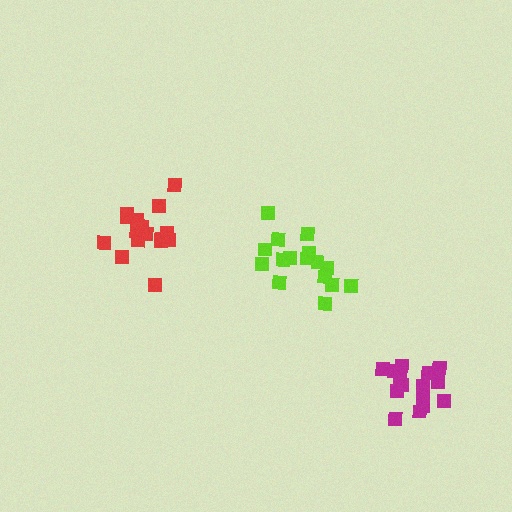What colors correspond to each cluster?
The clusters are colored: magenta, lime, red.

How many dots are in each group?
Group 1: 16 dots, Group 2: 16 dots, Group 3: 16 dots (48 total).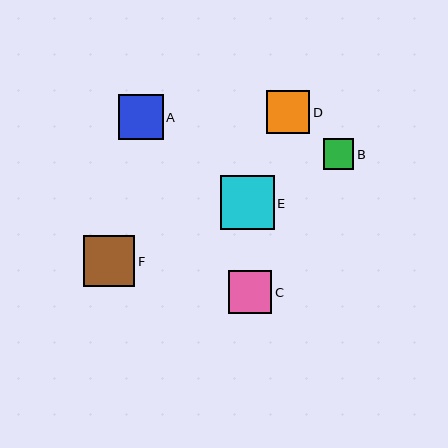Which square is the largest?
Square E is the largest with a size of approximately 54 pixels.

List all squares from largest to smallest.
From largest to smallest: E, F, A, D, C, B.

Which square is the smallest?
Square B is the smallest with a size of approximately 30 pixels.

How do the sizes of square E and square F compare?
Square E and square F are approximately the same size.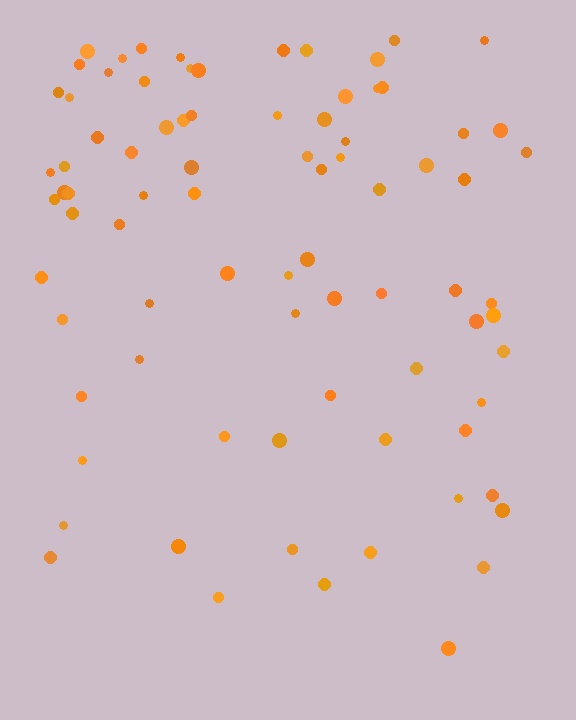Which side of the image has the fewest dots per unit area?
The bottom.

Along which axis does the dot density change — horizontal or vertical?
Vertical.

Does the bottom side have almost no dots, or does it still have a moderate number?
Still a moderate number, just noticeably fewer than the top.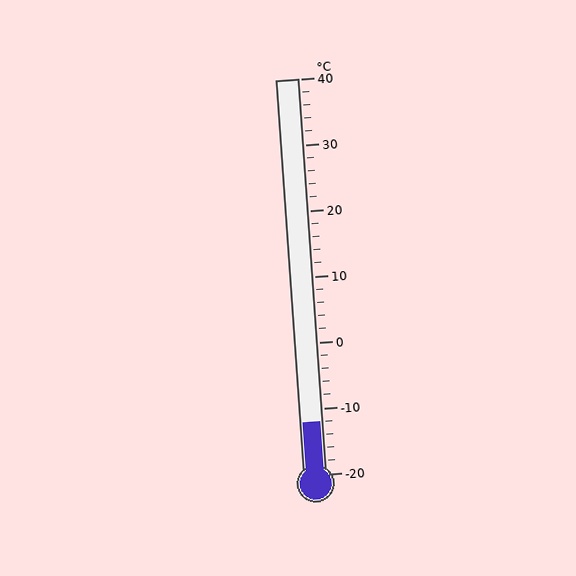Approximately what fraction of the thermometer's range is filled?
The thermometer is filled to approximately 15% of its range.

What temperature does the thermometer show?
The thermometer shows approximately -12°C.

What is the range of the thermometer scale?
The thermometer scale ranges from -20°C to 40°C.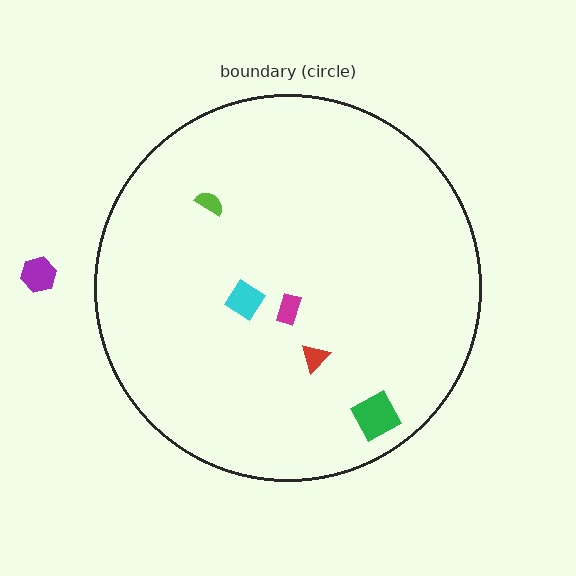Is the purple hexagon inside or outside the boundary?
Outside.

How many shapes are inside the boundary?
5 inside, 1 outside.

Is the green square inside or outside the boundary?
Inside.